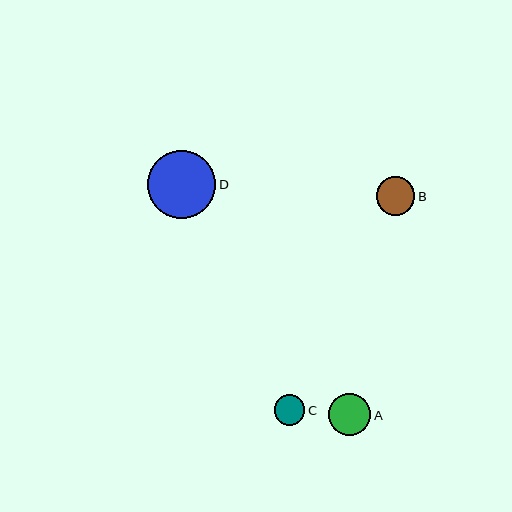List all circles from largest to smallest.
From largest to smallest: D, A, B, C.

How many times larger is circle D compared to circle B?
Circle D is approximately 1.8 times the size of circle B.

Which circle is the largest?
Circle D is the largest with a size of approximately 68 pixels.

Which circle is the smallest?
Circle C is the smallest with a size of approximately 31 pixels.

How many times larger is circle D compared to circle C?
Circle D is approximately 2.2 times the size of circle C.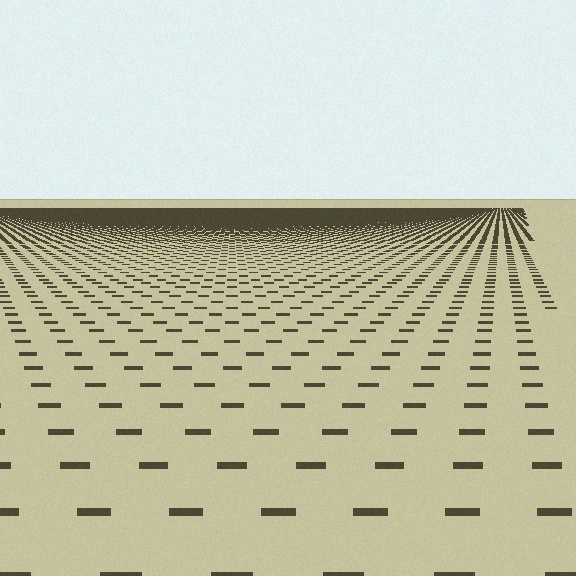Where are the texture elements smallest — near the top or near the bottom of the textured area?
Near the top.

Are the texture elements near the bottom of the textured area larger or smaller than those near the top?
Larger. Near the bottom, elements are closer to the viewer and appear at a bigger on-screen size.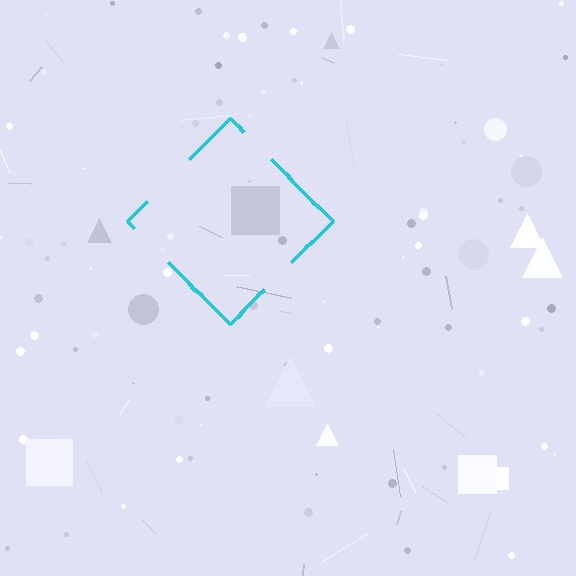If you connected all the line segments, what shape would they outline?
They would outline a diamond.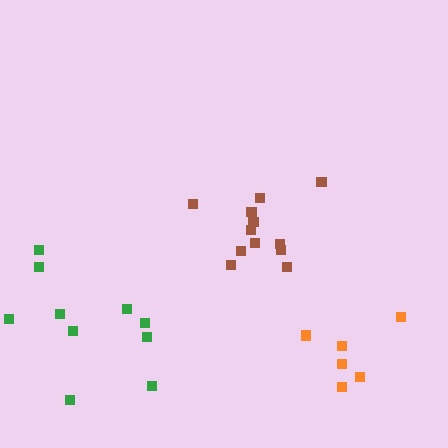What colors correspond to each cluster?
The clusters are colored: orange, green, brown.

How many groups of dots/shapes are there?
There are 3 groups.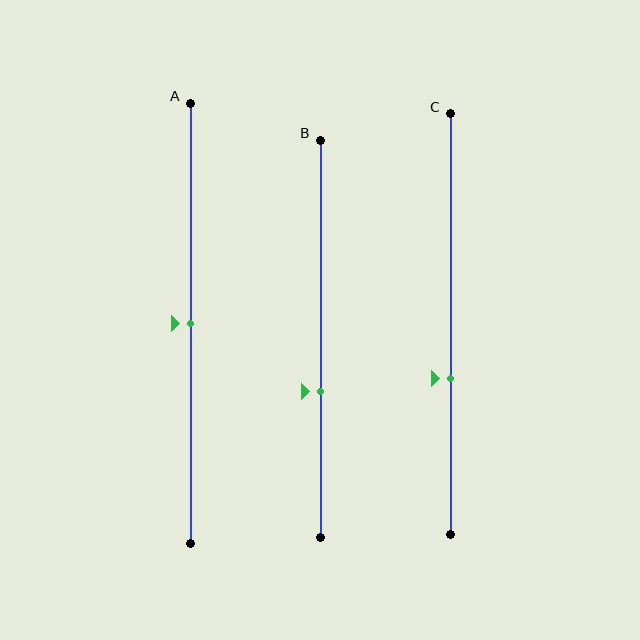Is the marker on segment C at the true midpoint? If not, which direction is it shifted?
No, the marker on segment C is shifted downward by about 13% of the segment length.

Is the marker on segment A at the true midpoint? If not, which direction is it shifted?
Yes, the marker on segment A is at the true midpoint.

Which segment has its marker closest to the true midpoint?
Segment A has its marker closest to the true midpoint.